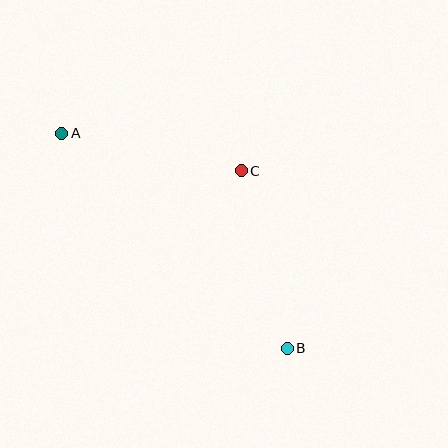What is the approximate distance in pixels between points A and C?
The distance between A and C is approximately 184 pixels.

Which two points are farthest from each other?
Points A and B are farthest from each other.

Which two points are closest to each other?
Points B and C are closest to each other.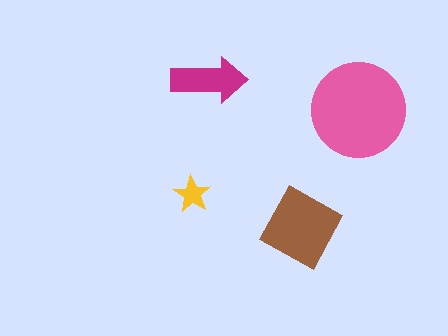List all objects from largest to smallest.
The pink circle, the brown diamond, the magenta arrow, the yellow star.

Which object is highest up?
The magenta arrow is topmost.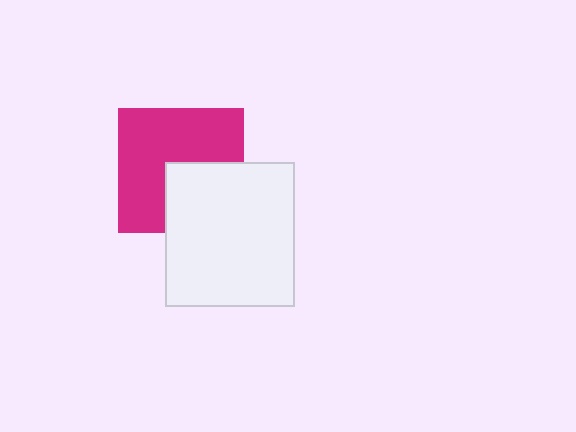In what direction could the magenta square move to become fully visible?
The magenta square could move toward the upper-left. That would shift it out from behind the white rectangle entirely.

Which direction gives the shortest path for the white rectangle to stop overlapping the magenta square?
Moving toward the lower-right gives the shortest separation.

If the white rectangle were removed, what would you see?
You would see the complete magenta square.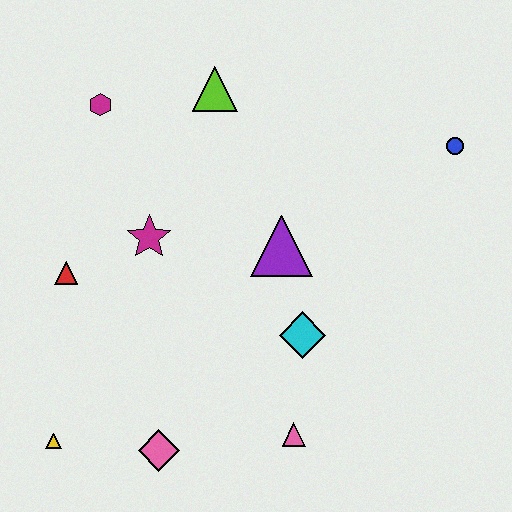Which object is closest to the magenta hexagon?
The lime triangle is closest to the magenta hexagon.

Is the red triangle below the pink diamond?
No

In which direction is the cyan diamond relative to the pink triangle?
The cyan diamond is above the pink triangle.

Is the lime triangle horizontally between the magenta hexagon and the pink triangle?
Yes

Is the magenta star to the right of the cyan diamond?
No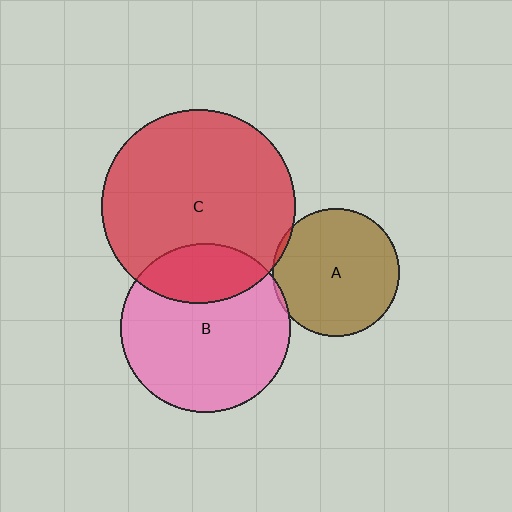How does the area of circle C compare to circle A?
Approximately 2.3 times.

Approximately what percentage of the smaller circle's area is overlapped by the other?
Approximately 5%.